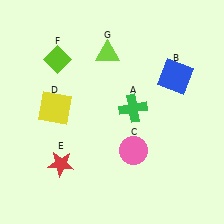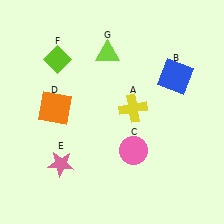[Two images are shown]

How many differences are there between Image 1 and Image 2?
There are 3 differences between the two images.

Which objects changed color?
A changed from green to yellow. D changed from yellow to orange. E changed from red to pink.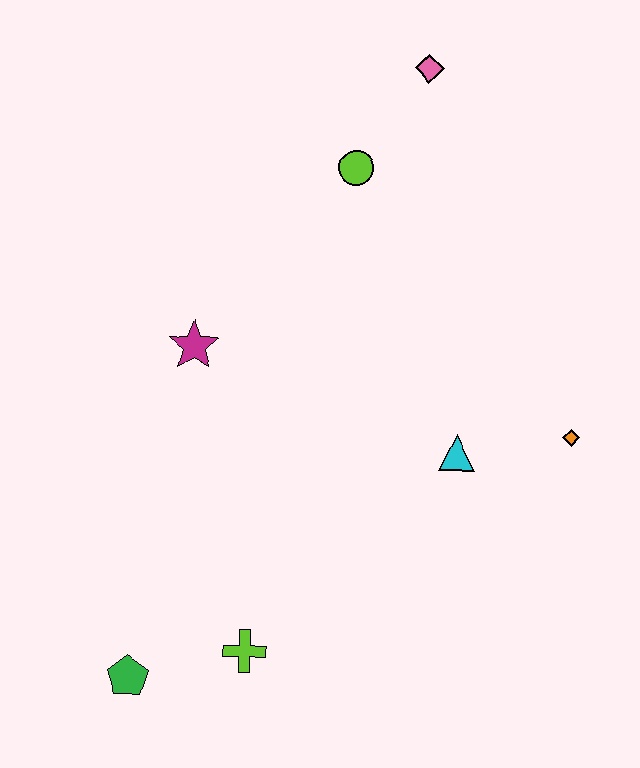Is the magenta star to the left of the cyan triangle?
Yes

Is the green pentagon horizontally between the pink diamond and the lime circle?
No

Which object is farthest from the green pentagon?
The pink diamond is farthest from the green pentagon.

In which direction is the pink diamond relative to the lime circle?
The pink diamond is above the lime circle.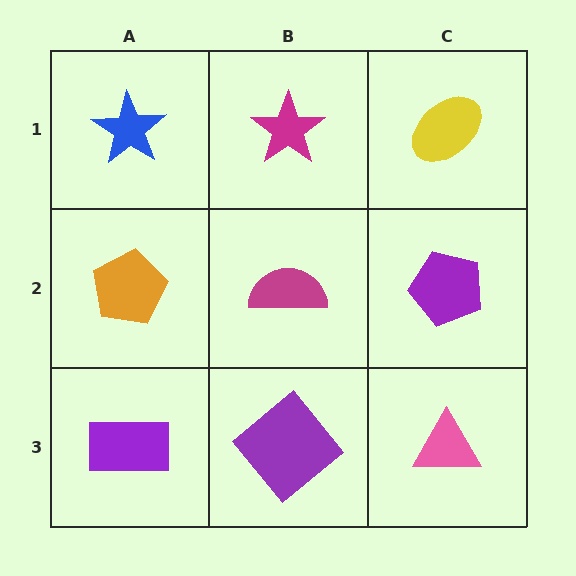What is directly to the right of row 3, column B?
A pink triangle.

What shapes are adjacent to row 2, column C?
A yellow ellipse (row 1, column C), a pink triangle (row 3, column C), a magenta semicircle (row 2, column B).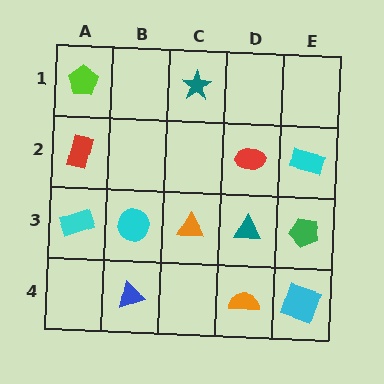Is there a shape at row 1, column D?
No, that cell is empty.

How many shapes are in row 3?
5 shapes.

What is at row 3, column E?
A green pentagon.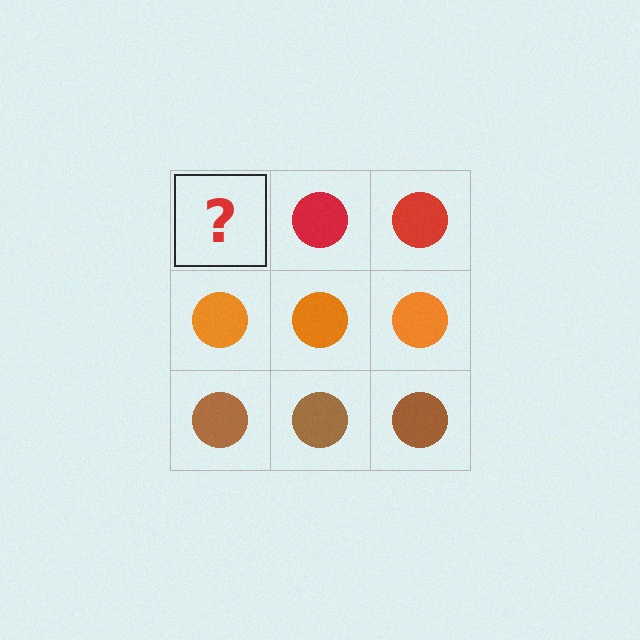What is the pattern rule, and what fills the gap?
The rule is that each row has a consistent color. The gap should be filled with a red circle.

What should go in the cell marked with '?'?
The missing cell should contain a red circle.